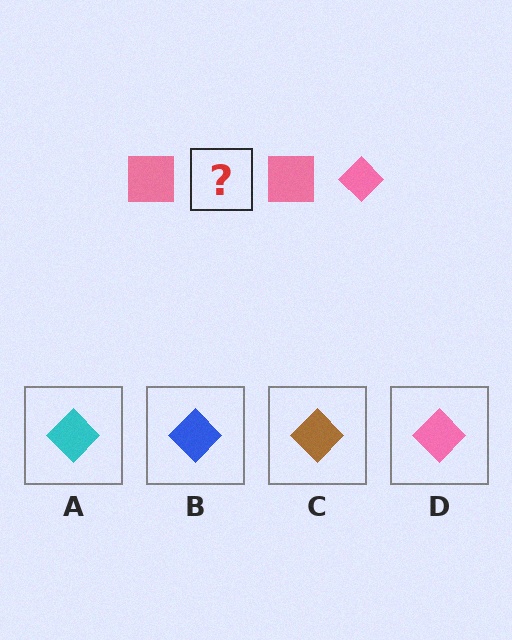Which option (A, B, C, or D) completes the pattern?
D.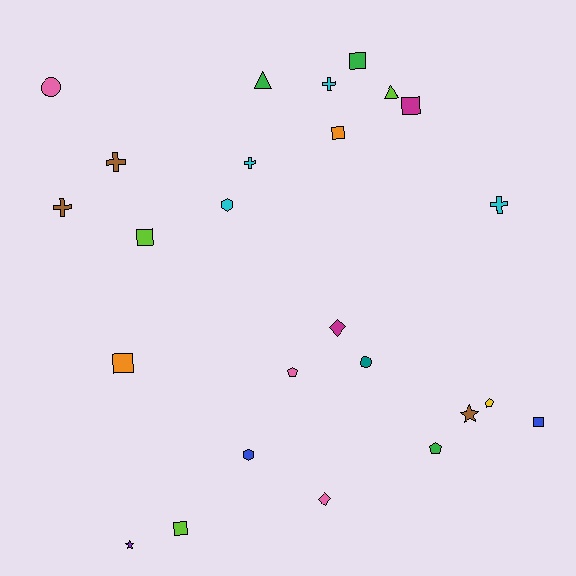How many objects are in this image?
There are 25 objects.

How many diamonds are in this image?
There are 2 diamonds.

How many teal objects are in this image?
There is 1 teal object.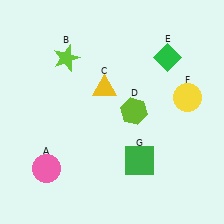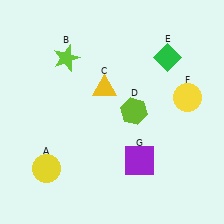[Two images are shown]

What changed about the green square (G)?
In Image 1, G is green. In Image 2, it changed to purple.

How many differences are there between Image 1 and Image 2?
There are 2 differences between the two images.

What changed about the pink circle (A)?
In Image 1, A is pink. In Image 2, it changed to yellow.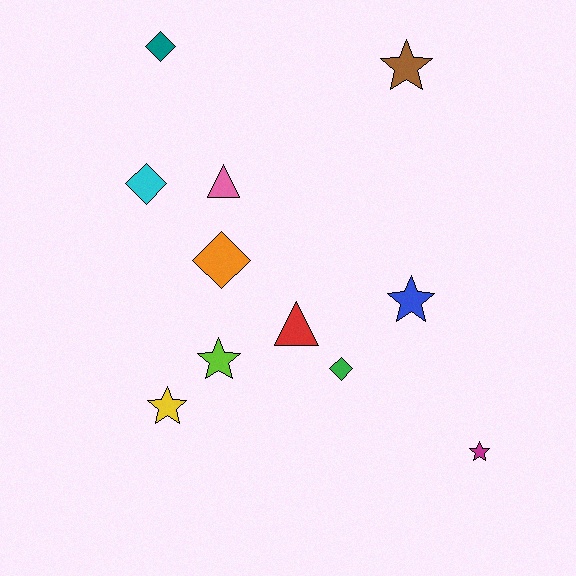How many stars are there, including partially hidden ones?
There are 5 stars.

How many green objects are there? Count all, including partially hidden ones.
There is 1 green object.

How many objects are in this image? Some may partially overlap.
There are 11 objects.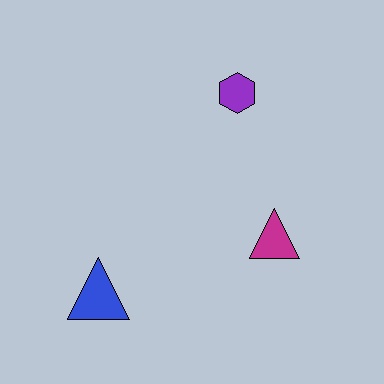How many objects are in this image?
There are 3 objects.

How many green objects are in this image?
There are no green objects.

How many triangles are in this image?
There are 2 triangles.